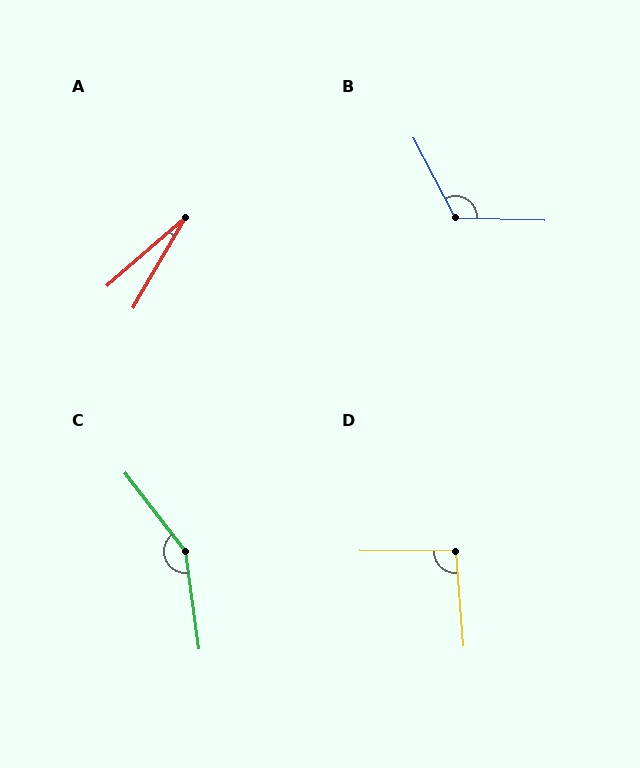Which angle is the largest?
C, at approximately 150 degrees.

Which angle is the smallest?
A, at approximately 19 degrees.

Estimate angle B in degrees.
Approximately 119 degrees.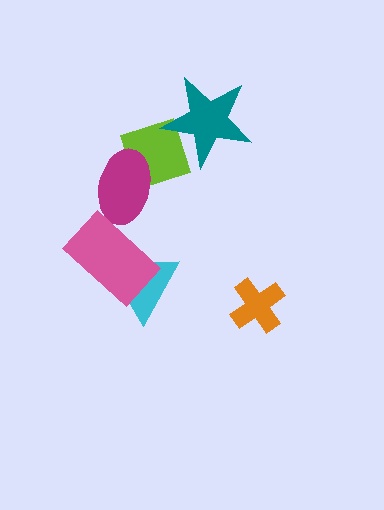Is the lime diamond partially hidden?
Yes, it is partially covered by another shape.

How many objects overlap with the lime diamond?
2 objects overlap with the lime diamond.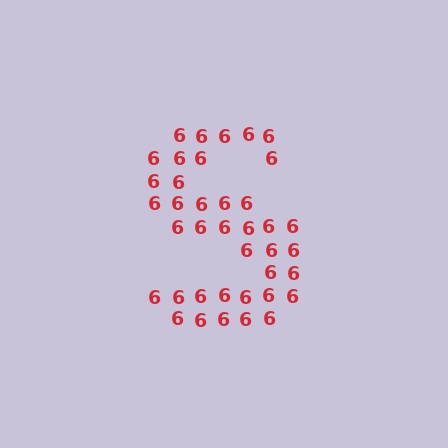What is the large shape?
The large shape is the letter S.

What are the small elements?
The small elements are digit 6's.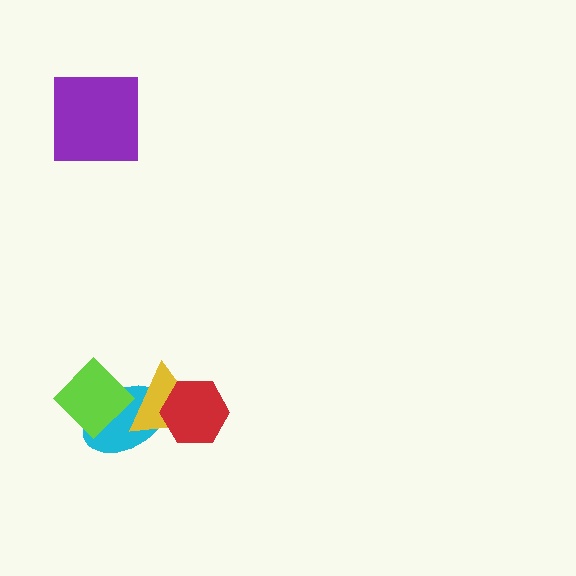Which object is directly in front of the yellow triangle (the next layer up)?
The red hexagon is directly in front of the yellow triangle.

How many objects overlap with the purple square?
0 objects overlap with the purple square.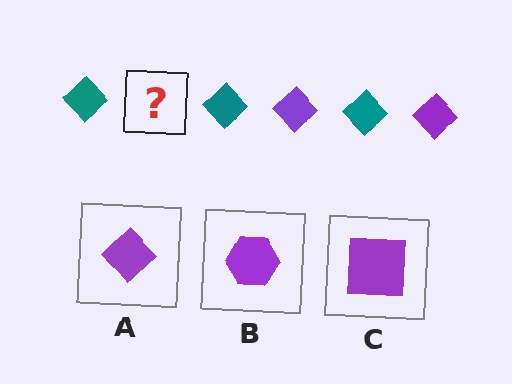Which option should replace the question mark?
Option A.